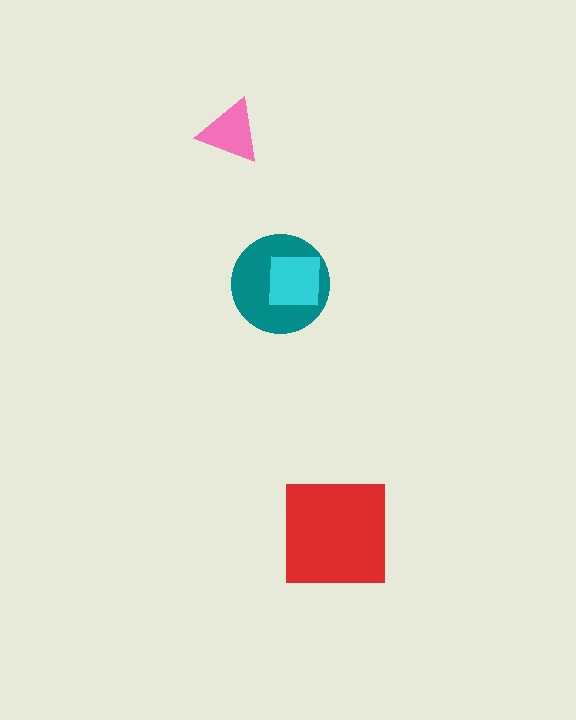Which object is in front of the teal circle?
The cyan square is in front of the teal circle.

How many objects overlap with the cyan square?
1 object overlaps with the cyan square.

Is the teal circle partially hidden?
Yes, it is partially covered by another shape.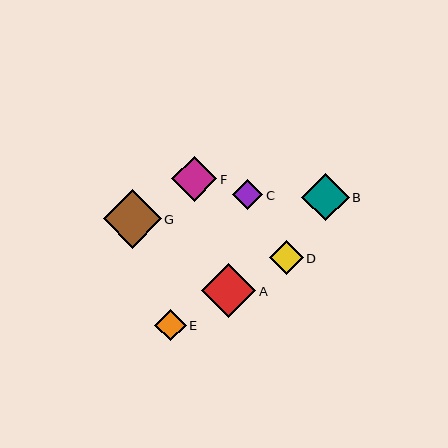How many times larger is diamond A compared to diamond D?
Diamond A is approximately 1.6 times the size of diamond D.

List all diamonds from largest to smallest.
From largest to smallest: G, A, B, F, D, E, C.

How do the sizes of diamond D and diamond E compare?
Diamond D and diamond E are approximately the same size.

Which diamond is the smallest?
Diamond C is the smallest with a size of approximately 30 pixels.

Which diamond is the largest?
Diamond G is the largest with a size of approximately 58 pixels.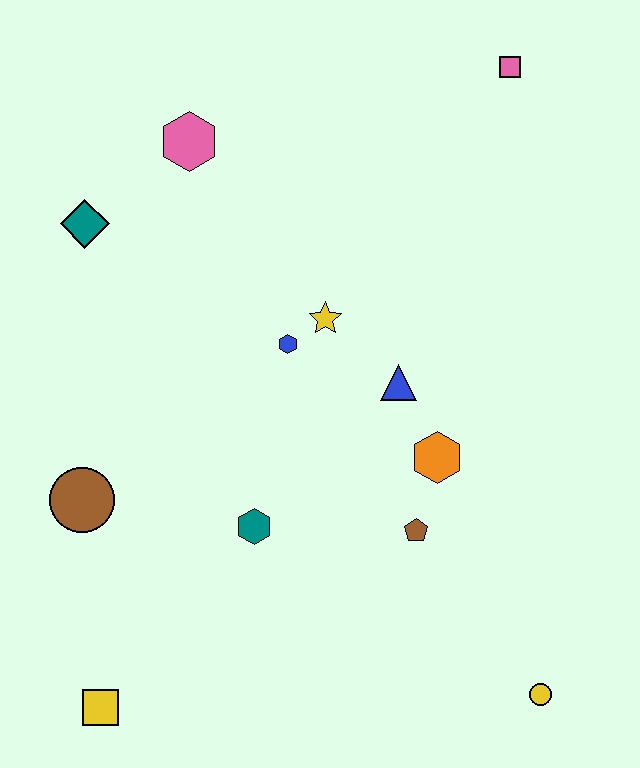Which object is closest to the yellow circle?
The brown pentagon is closest to the yellow circle.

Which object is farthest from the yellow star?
The yellow square is farthest from the yellow star.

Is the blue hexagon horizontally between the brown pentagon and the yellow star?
No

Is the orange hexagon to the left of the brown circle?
No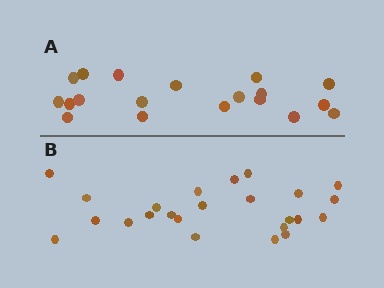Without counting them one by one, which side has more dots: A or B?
Region B (the bottom region) has more dots.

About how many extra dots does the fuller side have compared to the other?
Region B has about 5 more dots than region A.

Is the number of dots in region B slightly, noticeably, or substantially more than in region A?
Region B has noticeably more, but not dramatically so. The ratio is roughly 1.3 to 1.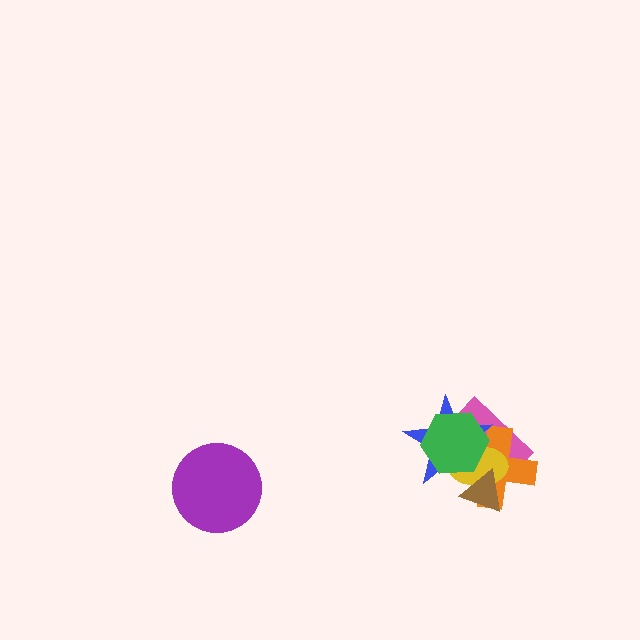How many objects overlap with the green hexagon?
4 objects overlap with the green hexagon.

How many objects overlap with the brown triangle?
4 objects overlap with the brown triangle.